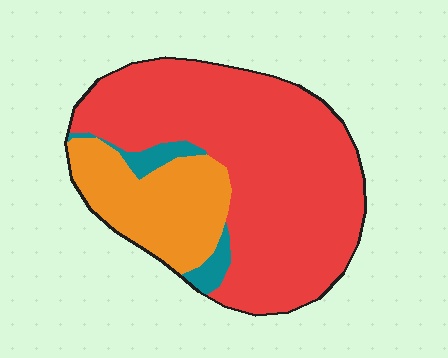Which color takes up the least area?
Teal, at roughly 5%.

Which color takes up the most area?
Red, at roughly 70%.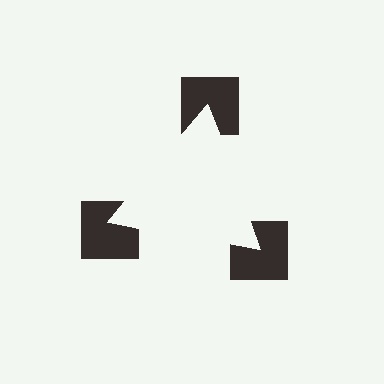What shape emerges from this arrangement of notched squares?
An illusory triangle — its edges are inferred from the aligned wedge cuts in the notched squares, not physically drawn.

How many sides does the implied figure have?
3 sides.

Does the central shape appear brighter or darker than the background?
It typically appears slightly brighter than the background, even though no actual brightness change is drawn.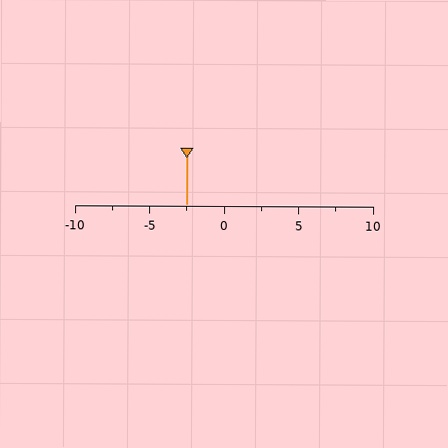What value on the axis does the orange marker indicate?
The marker indicates approximately -2.5.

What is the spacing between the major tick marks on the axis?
The major ticks are spaced 5 apart.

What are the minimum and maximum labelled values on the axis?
The axis runs from -10 to 10.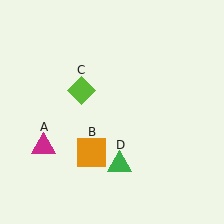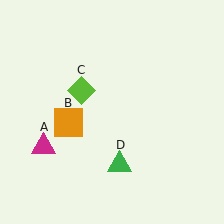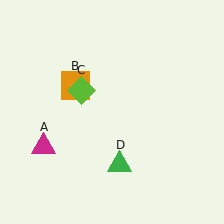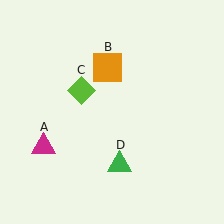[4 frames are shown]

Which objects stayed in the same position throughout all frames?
Magenta triangle (object A) and lime diamond (object C) and green triangle (object D) remained stationary.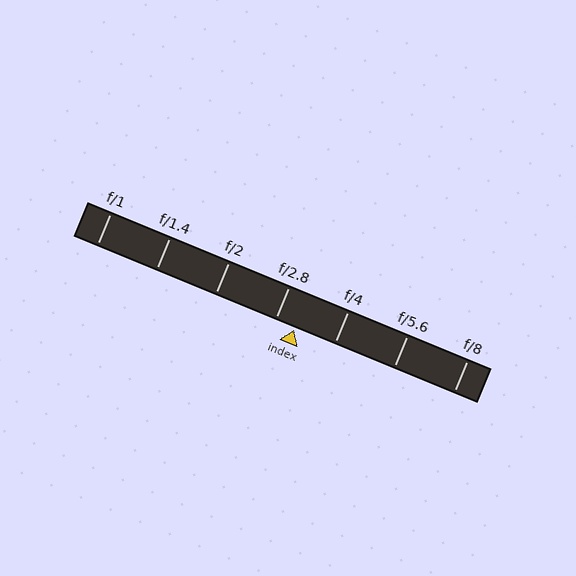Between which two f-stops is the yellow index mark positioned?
The index mark is between f/2.8 and f/4.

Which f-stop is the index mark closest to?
The index mark is closest to f/2.8.